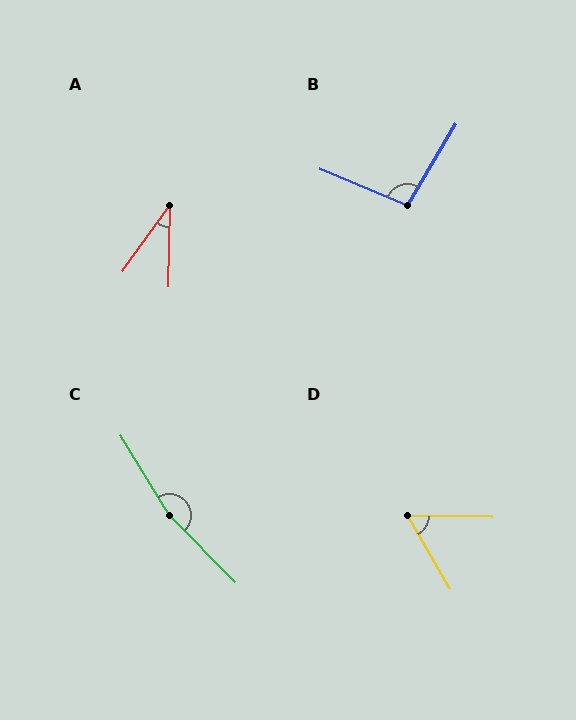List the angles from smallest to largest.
A (35°), D (59°), B (99°), C (166°).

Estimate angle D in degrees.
Approximately 59 degrees.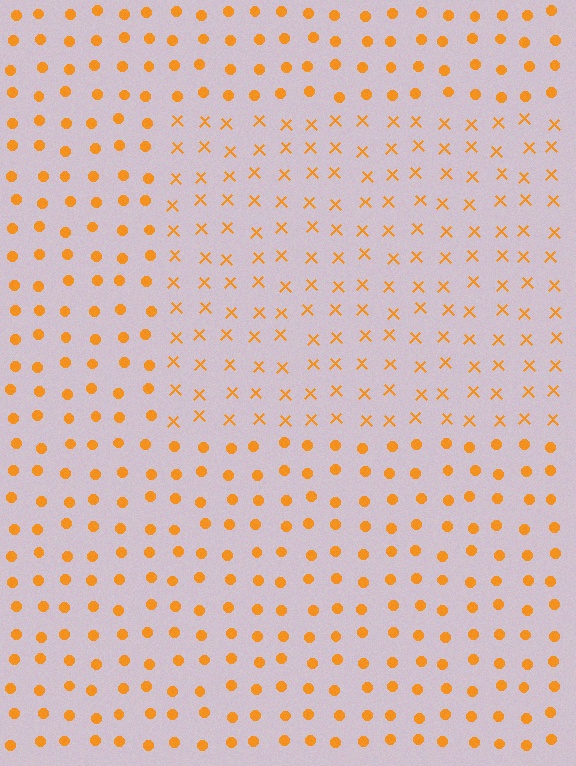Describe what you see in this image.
The image is filled with small orange elements arranged in a uniform grid. A rectangle-shaped region contains X marks, while the surrounding area contains circles. The boundary is defined purely by the change in element shape.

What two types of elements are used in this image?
The image uses X marks inside the rectangle region and circles outside it.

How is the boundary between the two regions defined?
The boundary is defined by a change in element shape: X marks inside vs. circles outside. All elements share the same color and spacing.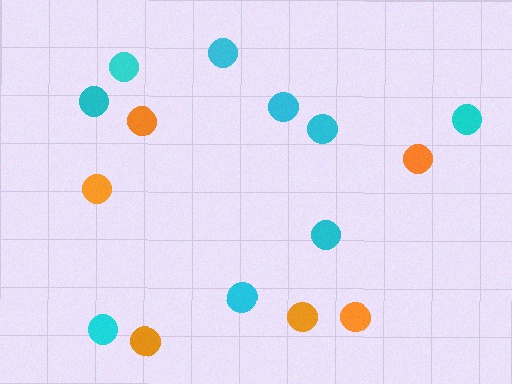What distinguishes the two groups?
There are 2 groups: one group of orange circles (6) and one group of cyan circles (9).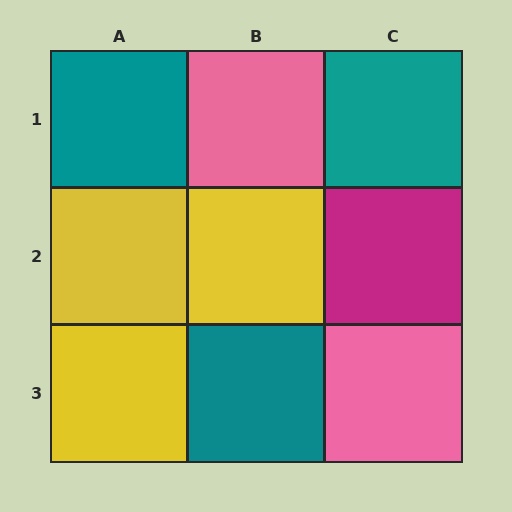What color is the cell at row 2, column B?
Yellow.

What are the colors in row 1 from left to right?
Teal, pink, teal.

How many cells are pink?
2 cells are pink.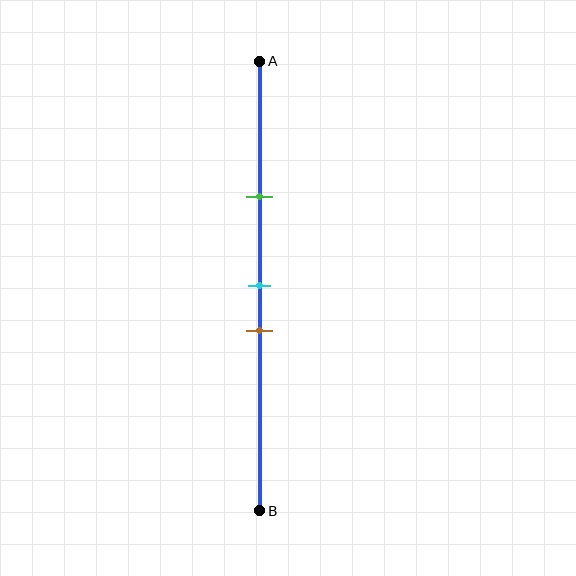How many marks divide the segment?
There are 3 marks dividing the segment.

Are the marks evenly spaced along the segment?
No, the marks are not evenly spaced.